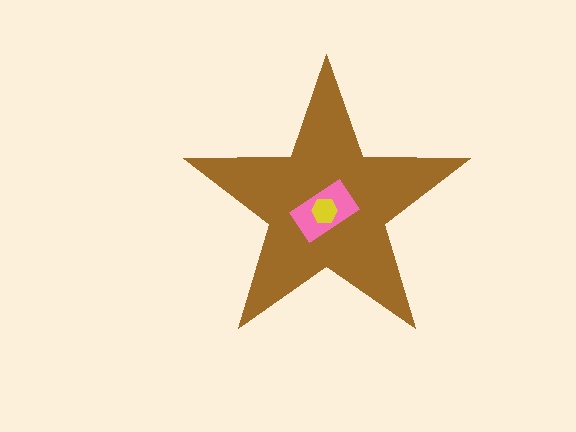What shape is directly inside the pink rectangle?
The yellow hexagon.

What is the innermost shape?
The yellow hexagon.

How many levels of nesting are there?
3.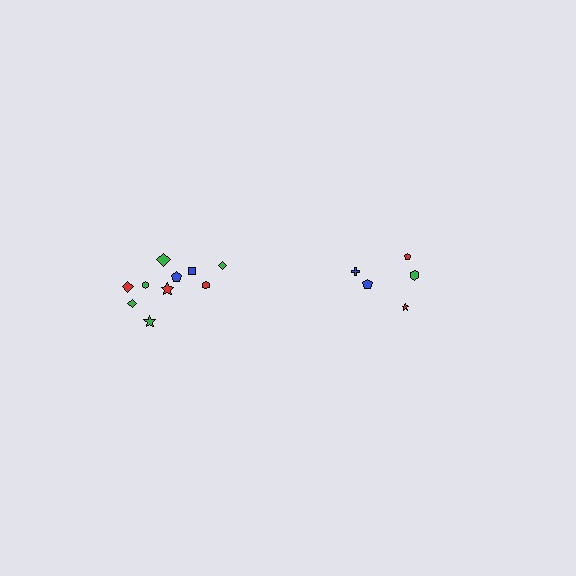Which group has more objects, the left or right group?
The left group.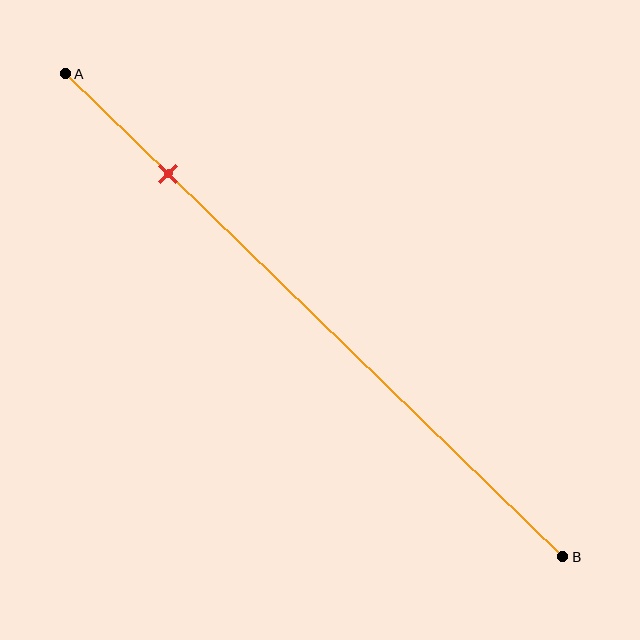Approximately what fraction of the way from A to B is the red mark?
The red mark is approximately 20% of the way from A to B.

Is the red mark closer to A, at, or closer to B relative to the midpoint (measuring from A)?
The red mark is closer to point A than the midpoint of segment AB.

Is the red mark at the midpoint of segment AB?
No, the mark is at about 20% from A, not at the 50% midpoint.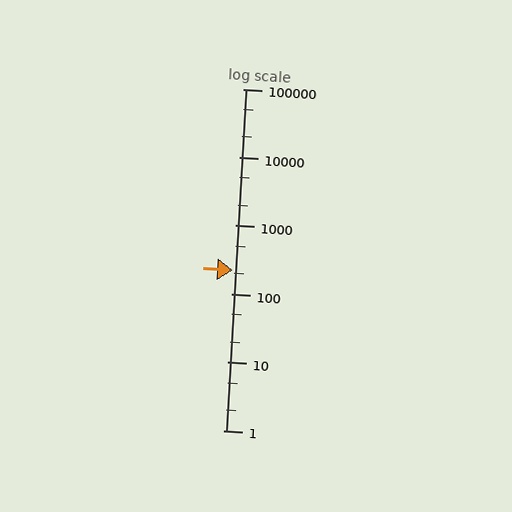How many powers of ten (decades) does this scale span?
The scale spans 5 decades, from 1 to 100000.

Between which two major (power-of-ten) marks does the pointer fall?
The pointer is between 100 and 1000.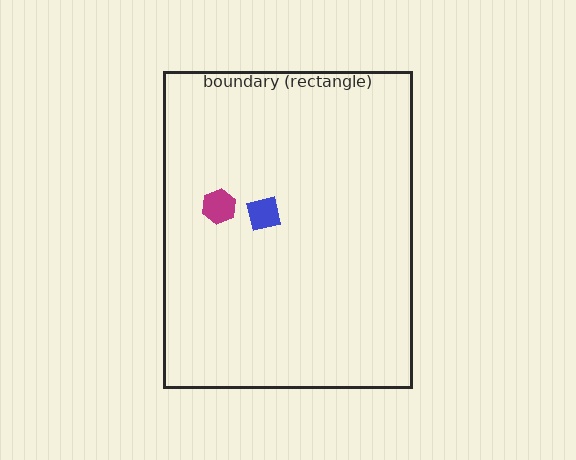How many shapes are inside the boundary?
2 inside, 0 outside.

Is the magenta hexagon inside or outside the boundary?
Inside.